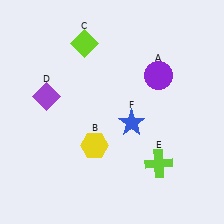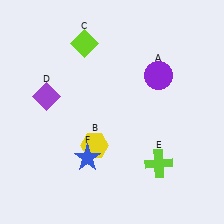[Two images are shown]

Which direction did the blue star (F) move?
The blue star (F) moved left.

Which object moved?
The blue star (F) moved left.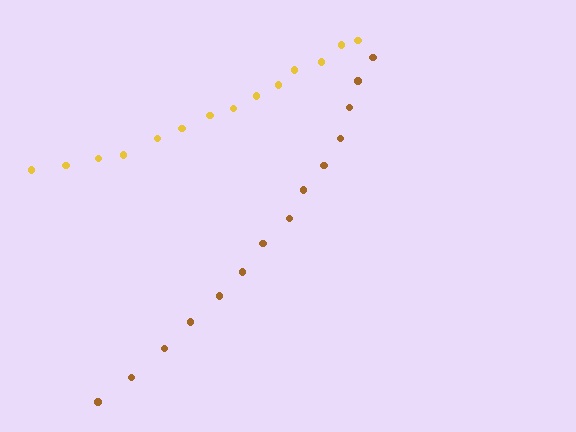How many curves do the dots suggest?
There are 2 distinct paths.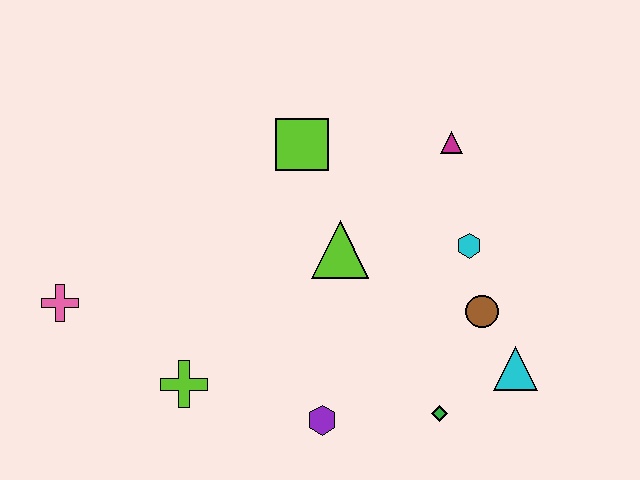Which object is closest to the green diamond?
The cyan triangle is closest to the green diamond.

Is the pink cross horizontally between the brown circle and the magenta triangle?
No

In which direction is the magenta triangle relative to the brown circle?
The magenta triangle is above the brown circle.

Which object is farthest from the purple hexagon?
The magenta triangle is farthest from the purple hexagon.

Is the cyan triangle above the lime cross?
Yes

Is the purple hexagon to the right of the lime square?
Yes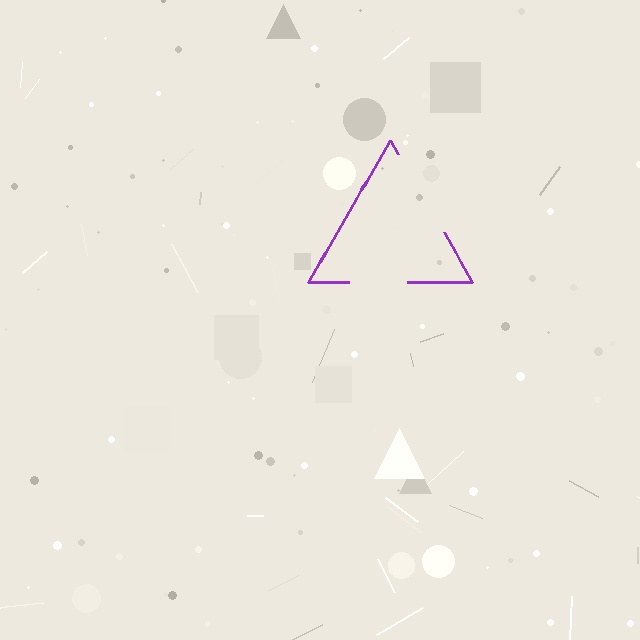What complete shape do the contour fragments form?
The contour fragments form a triangle.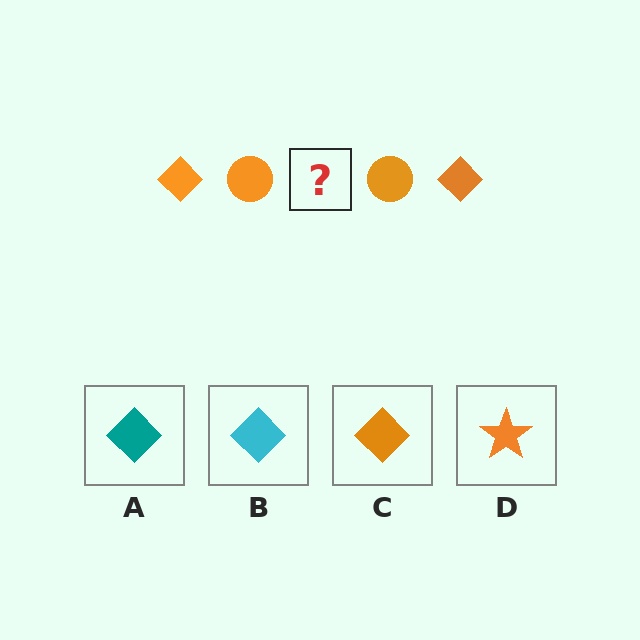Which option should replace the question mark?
Option C.